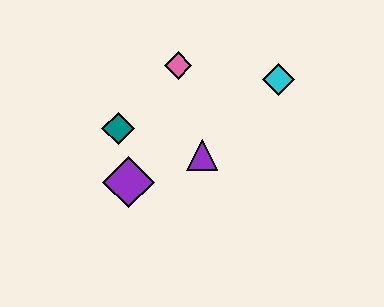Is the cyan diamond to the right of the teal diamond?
Yes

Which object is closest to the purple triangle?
The purple diamond is closest to the purple triangle.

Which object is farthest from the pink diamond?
The purple diamond is farthest from the pink diamond.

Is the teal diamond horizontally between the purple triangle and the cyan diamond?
No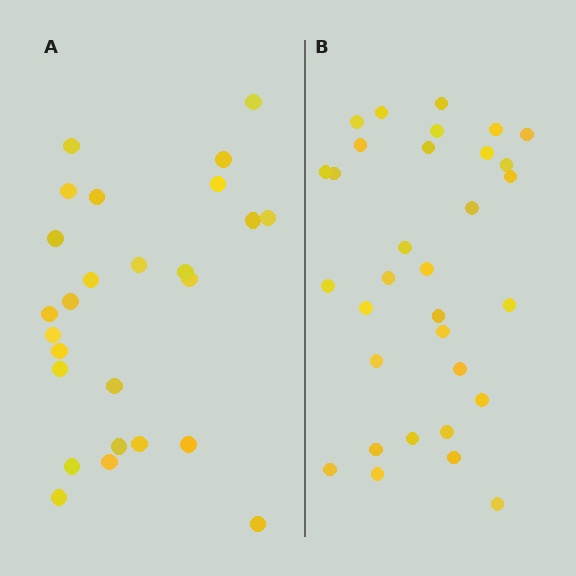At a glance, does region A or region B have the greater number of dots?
Region B (the right region) has more dots.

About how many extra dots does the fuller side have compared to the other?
Region B has about 6 more dots than region A.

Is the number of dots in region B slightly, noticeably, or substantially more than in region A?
Region B has only slightly more — the two regions are fairly close. The ratio is roughly 1.2 to 1.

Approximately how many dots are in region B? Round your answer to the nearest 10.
About 30 dots. (The exact count is 32, which rounds to 30.)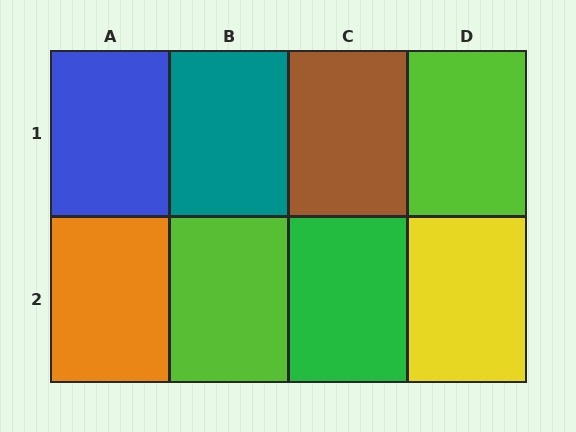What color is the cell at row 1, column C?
Brown.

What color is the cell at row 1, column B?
Teal.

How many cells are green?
1 cell is green.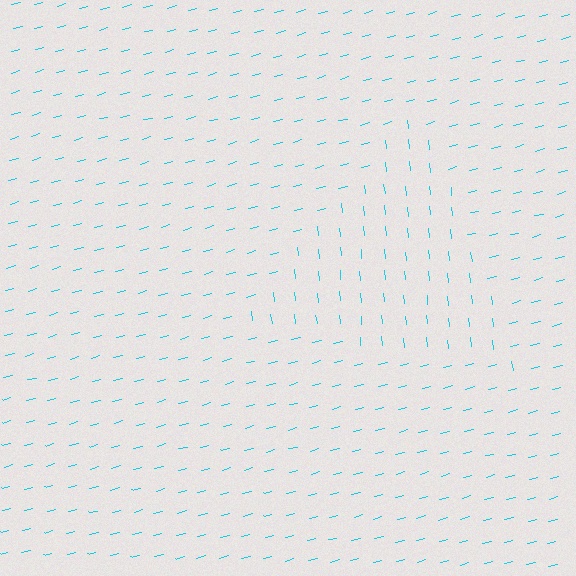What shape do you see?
I see a triangle.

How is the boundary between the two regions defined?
The boundary is defined purely by a change in line orientation (approximately 81 degrees difference). All lines are the same color and thickness.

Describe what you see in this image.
The image is filled with small cyan line segments. A triangle region in the image has lines oriented differently from the surrounding lines, creating a visible texture boundary.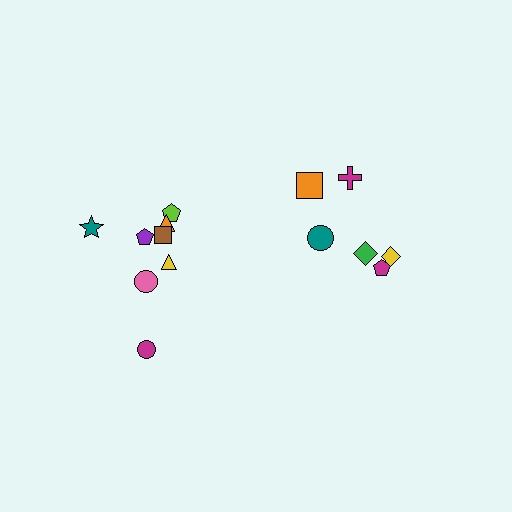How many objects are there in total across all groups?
There are 14 objects.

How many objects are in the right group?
There are 6 objects.